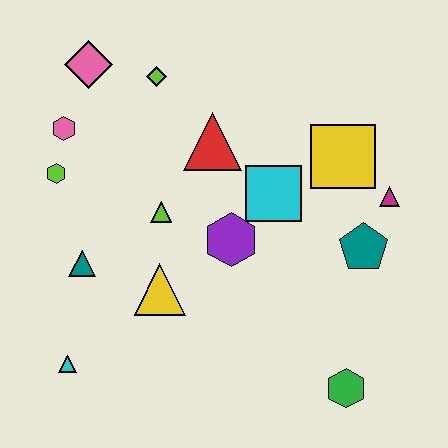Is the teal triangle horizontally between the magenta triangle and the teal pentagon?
No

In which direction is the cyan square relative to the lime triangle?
The cyan square is to the right of the lime triangle.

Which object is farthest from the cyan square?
The cyan triangle is farthest from the cyan square.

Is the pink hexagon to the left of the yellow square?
Yes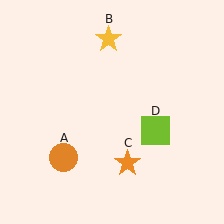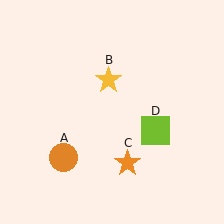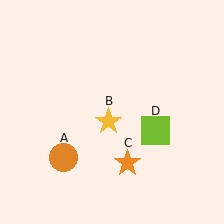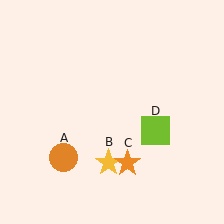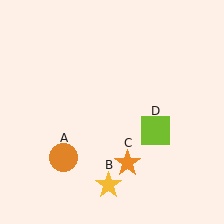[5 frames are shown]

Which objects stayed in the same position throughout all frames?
Orange circle (object A) and orange star (object C) and lime square (object D) remained stationary.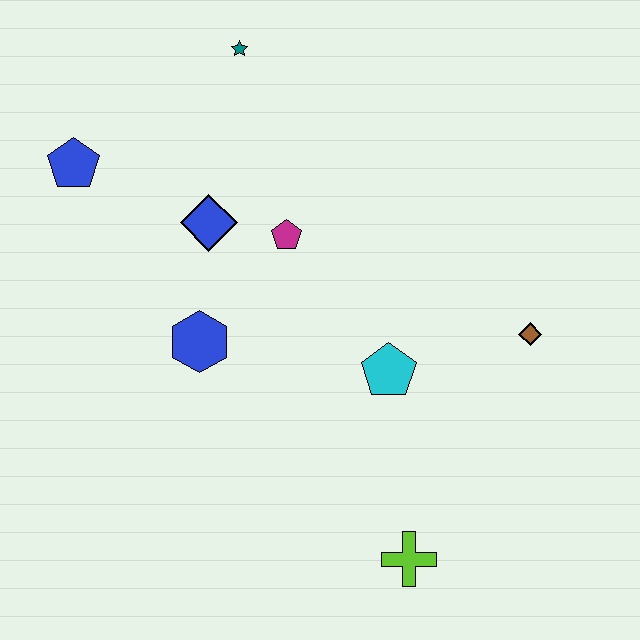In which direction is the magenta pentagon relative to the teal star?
The magenta pentagon is below the teal star.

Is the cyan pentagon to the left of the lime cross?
Yes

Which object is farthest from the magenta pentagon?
The lime cross is farthest from the magenta pentagon.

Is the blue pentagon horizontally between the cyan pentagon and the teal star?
No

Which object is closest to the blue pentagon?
The blue diamond is closest to the blue pentagon.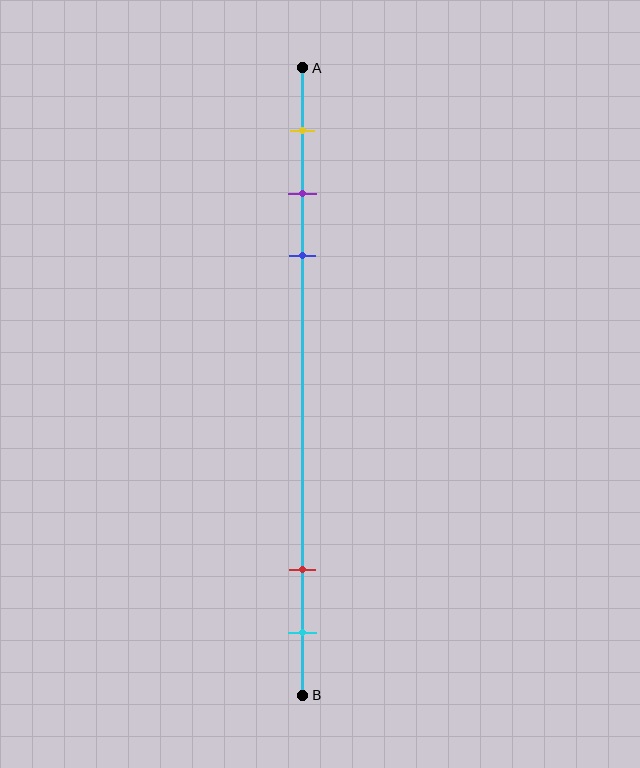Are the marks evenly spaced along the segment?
No, the marks are not evenly spaced.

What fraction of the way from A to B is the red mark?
The red mark is approximately 80% (0.8) of the way from A to B.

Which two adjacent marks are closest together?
The purple and blue marks are the closest adjacent pair.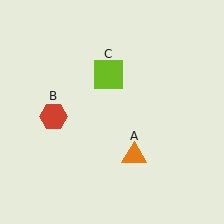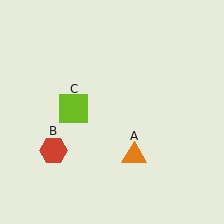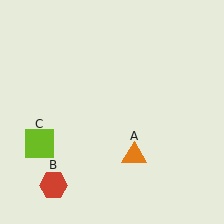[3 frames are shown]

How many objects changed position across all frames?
2 objects changed position: red hexagon (object B), lime square (object C).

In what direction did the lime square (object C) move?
The lime square (object C) moved down and to the left.